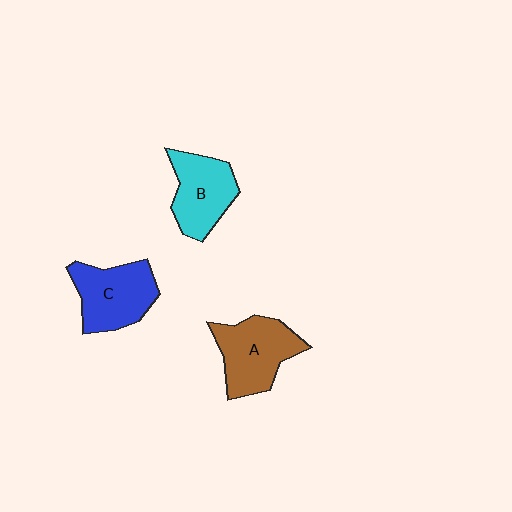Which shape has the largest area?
Shape A (brown).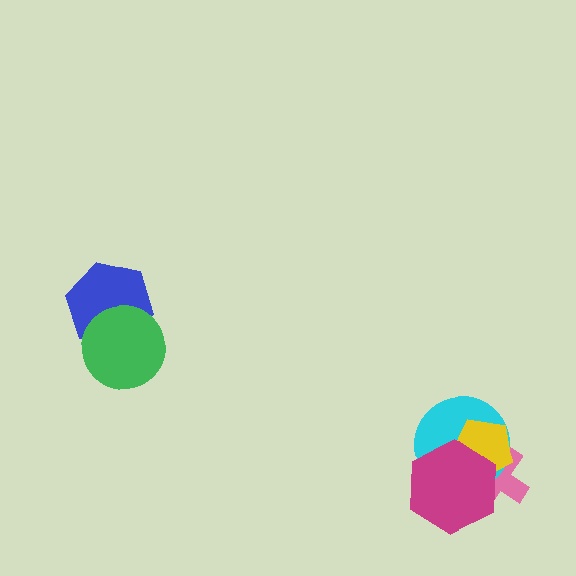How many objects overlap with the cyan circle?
3 objects overlap with the cyan circle.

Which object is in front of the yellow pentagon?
The magenta hexagon is in front of the yellow pentagon.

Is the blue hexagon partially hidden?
Yes, it is partially covered by another shape.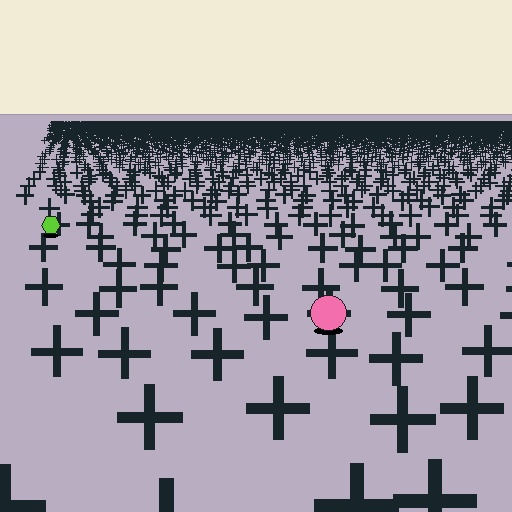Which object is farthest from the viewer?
The lime hexagon is farthest from the viewer. It appears smaller and the ground texture around it is denser.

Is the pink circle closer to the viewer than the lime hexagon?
Yes. The pink circle is closer — you can tell from the texture gradient: the ground texture is coarser near it.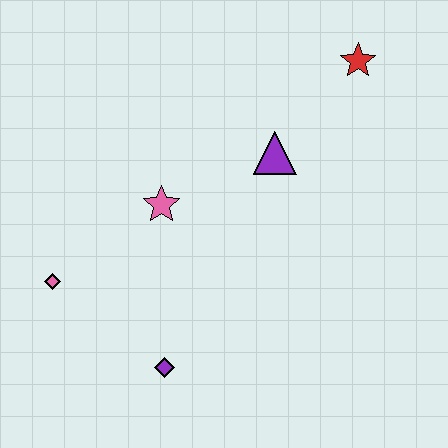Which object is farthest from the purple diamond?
The red star is farthest from the purple diamond.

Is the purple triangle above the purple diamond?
Yes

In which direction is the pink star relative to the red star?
The pink star is to the left of the red star.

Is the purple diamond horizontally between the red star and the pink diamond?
Yes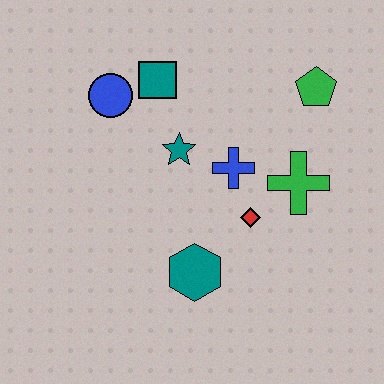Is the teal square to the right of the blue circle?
Yes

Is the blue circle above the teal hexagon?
Yes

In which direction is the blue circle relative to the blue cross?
The blue circle is to the left of the blue cross.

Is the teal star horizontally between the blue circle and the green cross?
Yes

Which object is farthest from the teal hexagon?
The green pentagon is farthest from the teal hexagon.